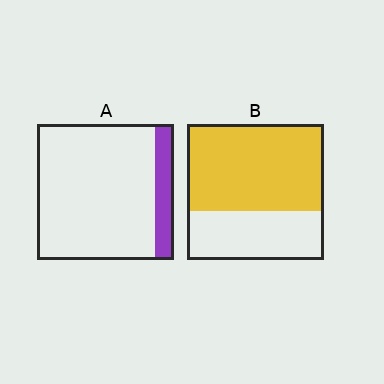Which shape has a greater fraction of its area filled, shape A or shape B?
Shape B.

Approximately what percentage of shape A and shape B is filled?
A is approximately 15% and B is approximately 65%.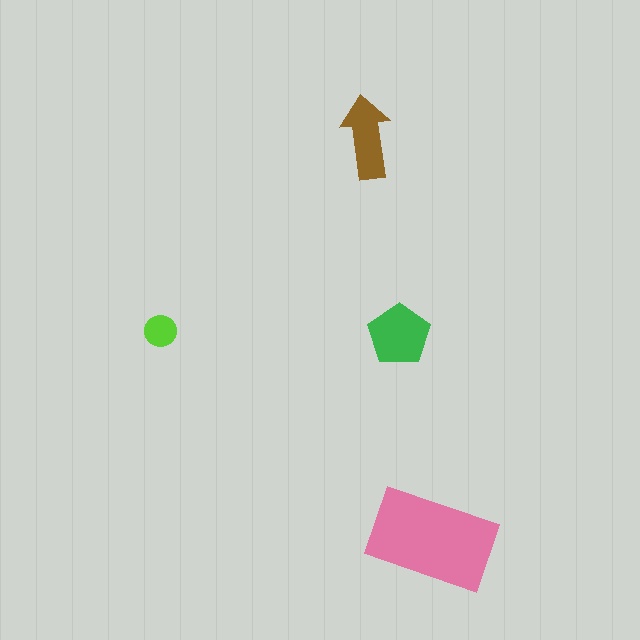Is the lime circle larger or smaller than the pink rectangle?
Smaller.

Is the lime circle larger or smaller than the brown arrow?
Smaller.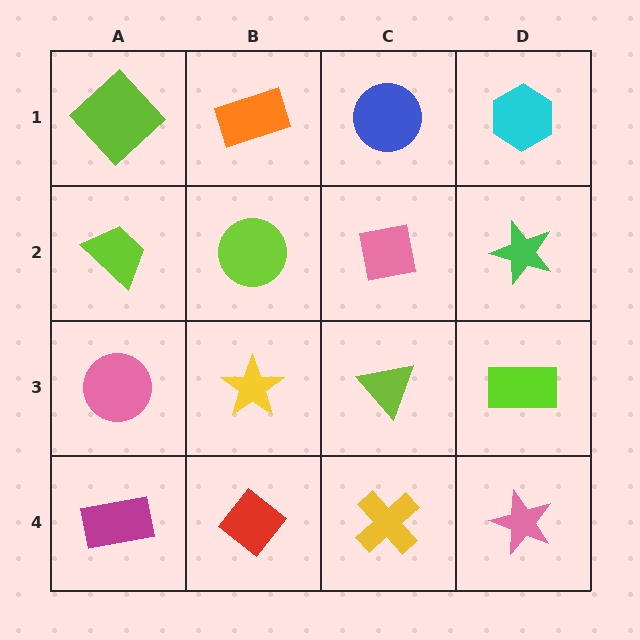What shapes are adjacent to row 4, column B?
A yellow star (row 3, column B), a magenta rectangle (row 4, column A), a yellow cross (row 4, column C).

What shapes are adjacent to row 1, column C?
A pink square (row 2, column C), an orange rectangle (row 1, column B), a cyan hexagon (row 1, column D).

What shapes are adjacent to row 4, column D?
A lime rectangle (row 3, column D), a yellow cross (row 4, column C).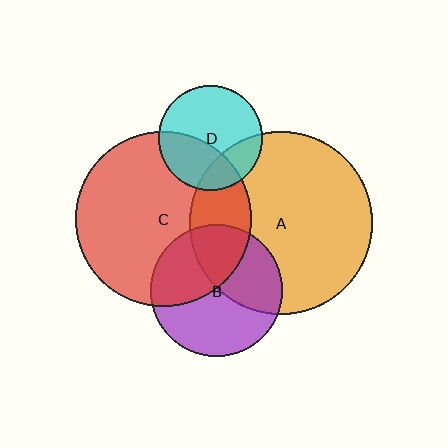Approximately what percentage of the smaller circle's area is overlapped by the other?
Approximately 25%.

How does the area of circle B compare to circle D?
Approximately 1.6 times.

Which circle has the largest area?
Circle A (orange).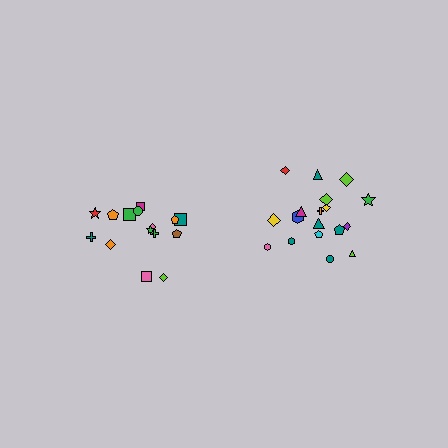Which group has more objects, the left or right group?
The right group.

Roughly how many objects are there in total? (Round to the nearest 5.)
Roughly 35 objects in total.